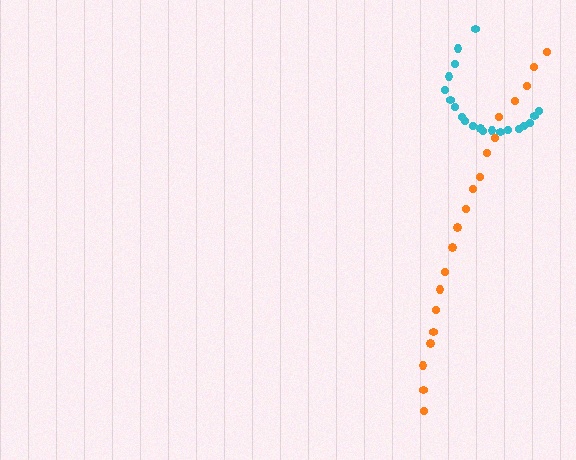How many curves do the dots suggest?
There are 2 distinct paths.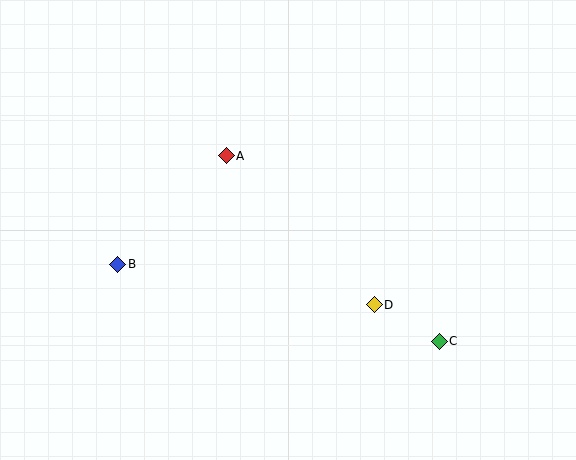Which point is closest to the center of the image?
Point A at (226, 156) is closest to the center.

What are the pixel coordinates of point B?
Point B is at (118, 264).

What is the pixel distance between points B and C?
The distance between B and C is 331 pixels.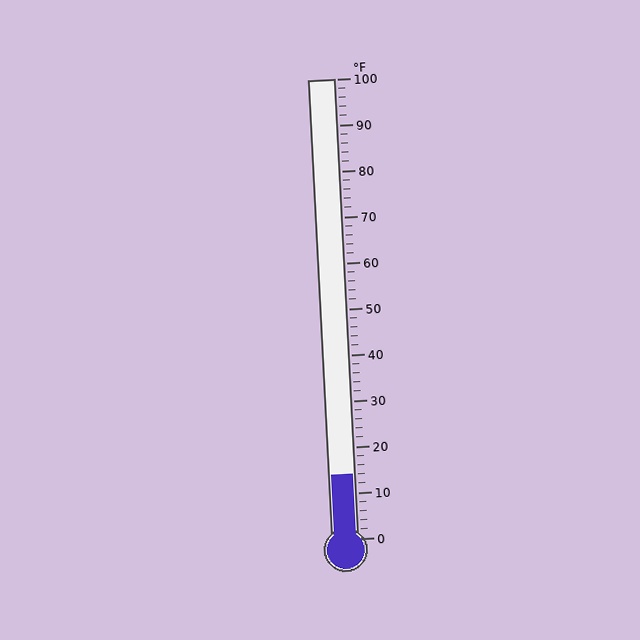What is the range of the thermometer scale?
The thermometer scale ranges from 0°F to 100°F.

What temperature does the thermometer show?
The thermometer shows approximately 14°F.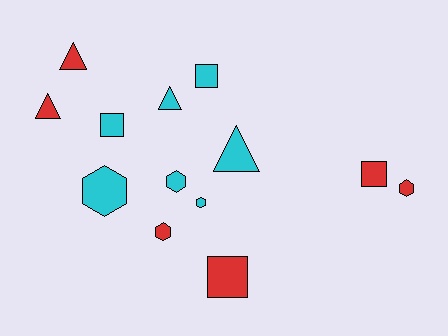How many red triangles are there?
There are 2 red triangles.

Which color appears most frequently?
Cyan, with 7 objects.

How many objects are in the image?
There are 13 objects.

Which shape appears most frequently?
Hexagon, with 5 objects.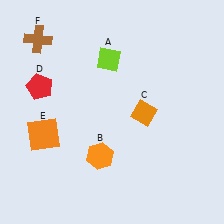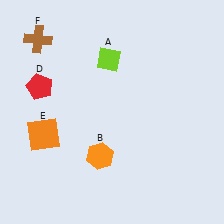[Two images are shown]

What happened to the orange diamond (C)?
The orange diamond (C) was removed in Image 2. It was in the bottom-right area of Image 1.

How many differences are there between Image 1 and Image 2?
There is 1 difference between the two images.